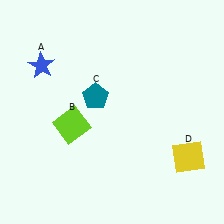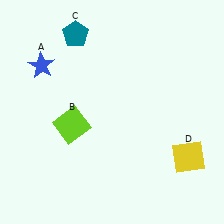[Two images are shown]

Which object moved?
The teal pentagon (C) moved up.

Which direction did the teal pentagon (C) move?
The teal pentagon (C) moved up.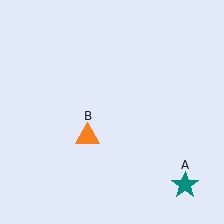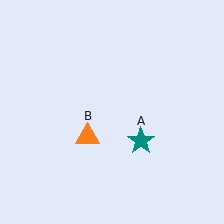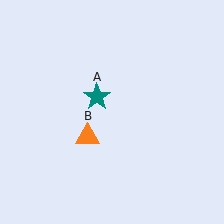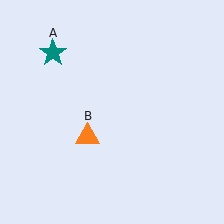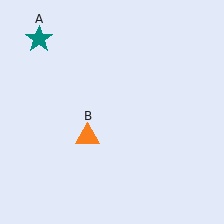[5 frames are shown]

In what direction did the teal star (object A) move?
The teal star (object A) moved up and to the left.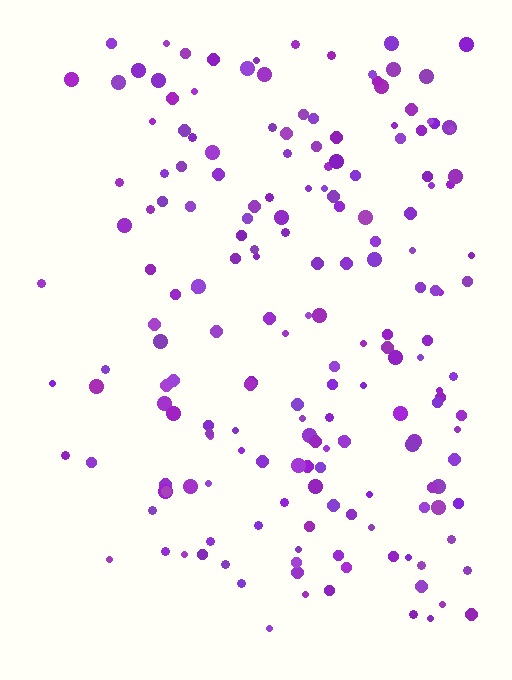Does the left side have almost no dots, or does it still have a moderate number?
Still a moderate number, just noticeably fewer than the right.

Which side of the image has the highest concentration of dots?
The right.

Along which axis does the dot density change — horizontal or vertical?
Horizontal.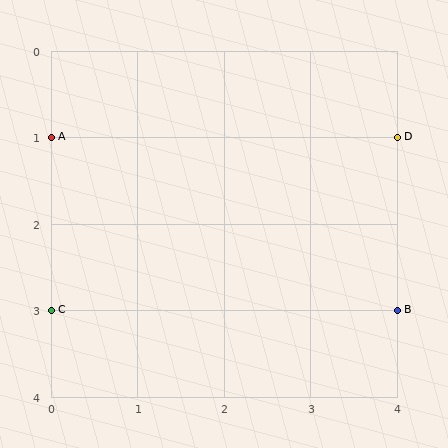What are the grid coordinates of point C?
Point C is at grid coordinates (0, 3).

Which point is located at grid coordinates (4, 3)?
Point B is at (4, 3).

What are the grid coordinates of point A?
Point A is at grid coordinates (0, 1).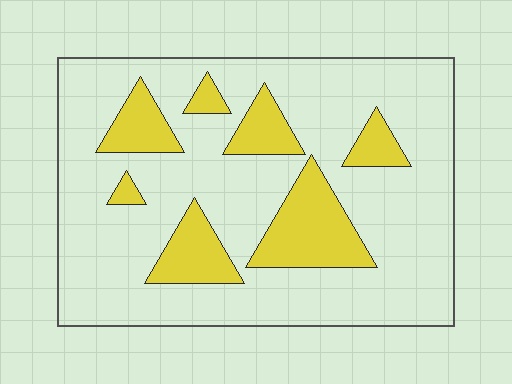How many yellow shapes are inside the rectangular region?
7.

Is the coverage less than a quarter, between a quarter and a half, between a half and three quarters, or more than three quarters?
Less than a quarter.